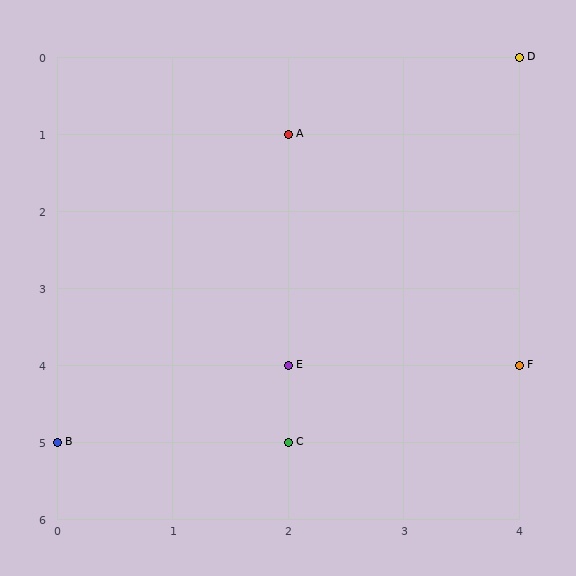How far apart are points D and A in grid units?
Points D and A are 2 columns and 1 row apart (about 2.2 grid units diagonally).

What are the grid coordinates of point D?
Point D is at grid coordinates (4, 0).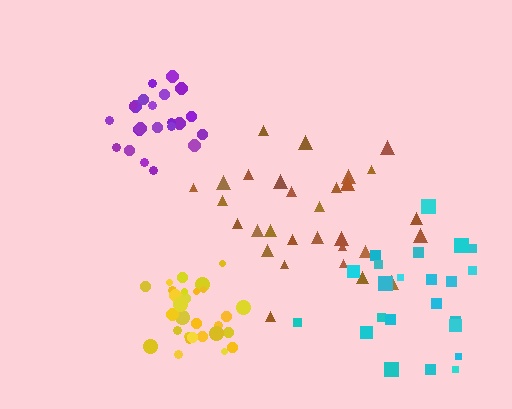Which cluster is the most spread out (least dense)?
Cyan.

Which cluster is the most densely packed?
Yellow.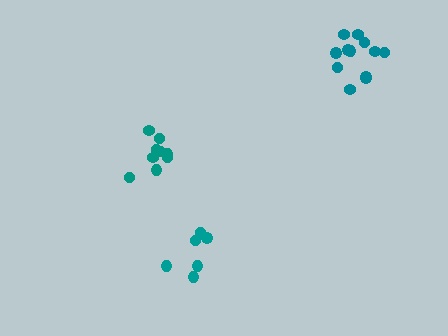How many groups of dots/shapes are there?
There are 3 groups.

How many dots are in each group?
Group 1: 6 dots, Group 2: 9 dots, Group 3: 12 dots (27 total).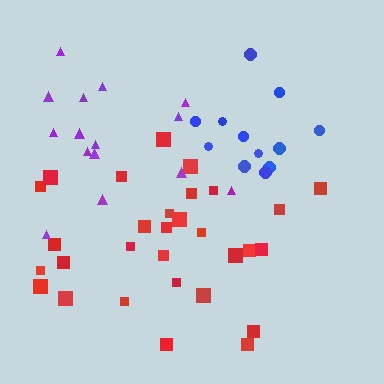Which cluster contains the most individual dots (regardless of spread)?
Red (30).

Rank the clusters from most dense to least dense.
blue, red, purple.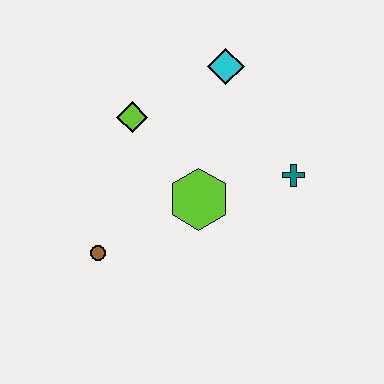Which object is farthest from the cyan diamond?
The brown circle is farthest from the cyan diamond.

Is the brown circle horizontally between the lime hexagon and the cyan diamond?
No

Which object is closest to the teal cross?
The lime hexagon is closest to the teal cross.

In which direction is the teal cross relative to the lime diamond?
The teal cross is to the right of the lime diamond.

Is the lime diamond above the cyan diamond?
No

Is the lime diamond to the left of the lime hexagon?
Yes